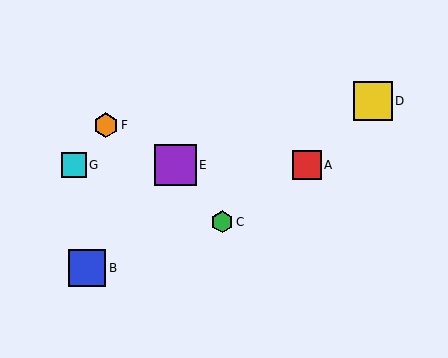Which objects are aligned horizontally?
Objects A, E, G are aligned horizontally.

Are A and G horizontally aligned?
Yes, both are at y≈165.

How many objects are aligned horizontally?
3 objects (A, E, G) are aligned horizontally.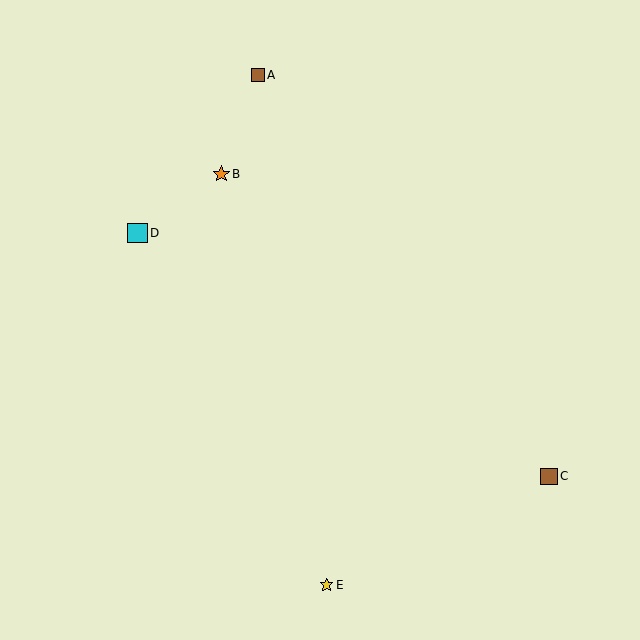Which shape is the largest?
The cyan square (labeled D) is the largest.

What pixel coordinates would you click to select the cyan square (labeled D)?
Click at (138, 233) to select the cyan square D.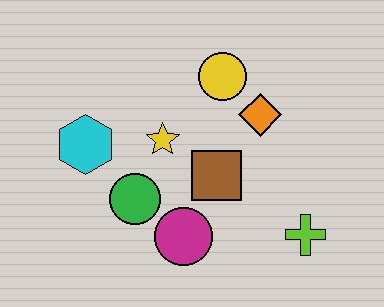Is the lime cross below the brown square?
Yes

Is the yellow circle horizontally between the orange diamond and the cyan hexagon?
Yes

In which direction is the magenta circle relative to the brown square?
The magenta circle is below the brown square.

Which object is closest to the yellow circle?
The orange diamond is closest to the yellow circle.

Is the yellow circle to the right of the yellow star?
Yes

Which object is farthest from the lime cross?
The cyan hexagon is farthest from the lime cross.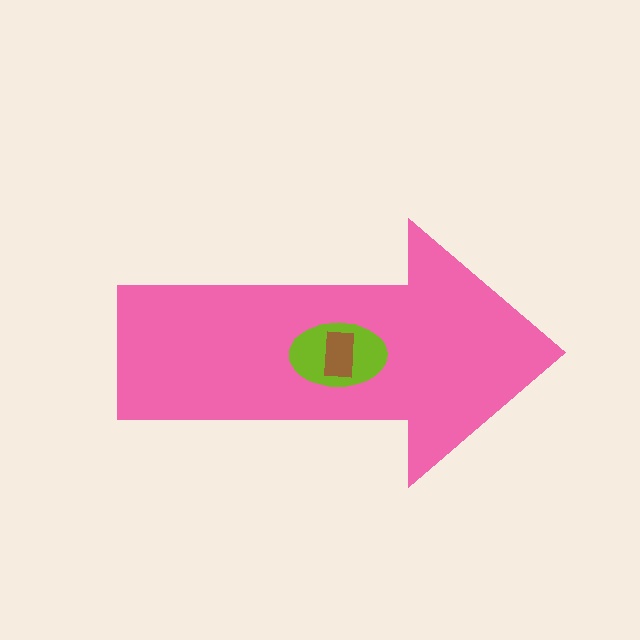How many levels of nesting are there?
3.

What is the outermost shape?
The pink arrow.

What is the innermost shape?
The brown rectangle.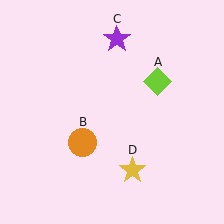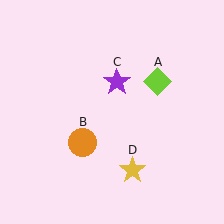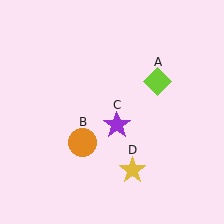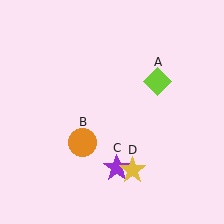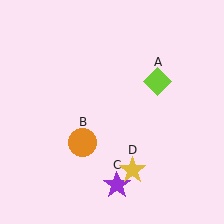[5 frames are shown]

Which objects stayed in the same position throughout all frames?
Lime diamond (object A) and orange circle (object B) and yellow star (object D) remained stationary.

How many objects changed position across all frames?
1 object changed position: purple star (object C).